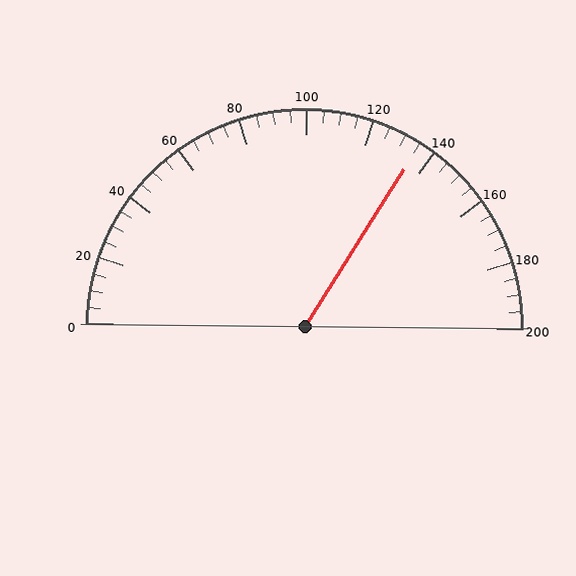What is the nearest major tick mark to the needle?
The nearest major tick mark is 140.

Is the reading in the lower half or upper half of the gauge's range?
The reading is in the upper half of the range (0 to 200).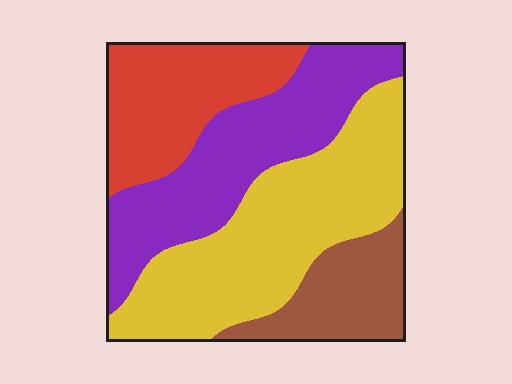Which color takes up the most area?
Yellow, at roughly 35%.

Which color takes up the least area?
Brown, at roughly 15%.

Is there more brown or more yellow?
Yellow.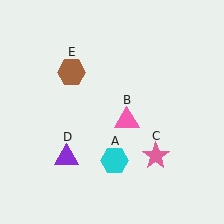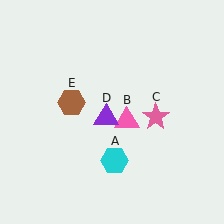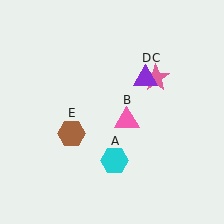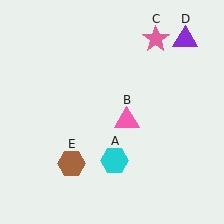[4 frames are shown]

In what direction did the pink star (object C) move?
The pink star (object C) moved up.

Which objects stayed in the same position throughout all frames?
Cyan hexagon (object A) and pink triangle (object B) remained stationary.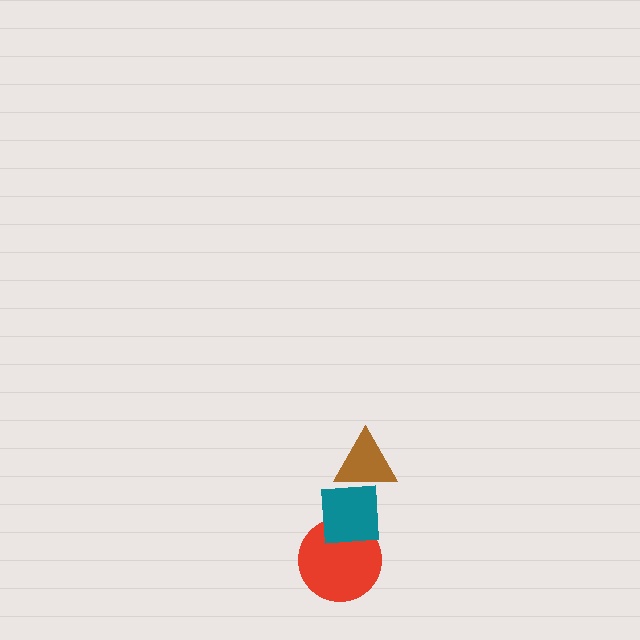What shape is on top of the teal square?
The brown triangle is on top of the teal square.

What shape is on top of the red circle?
The teal square is on top of the red circle.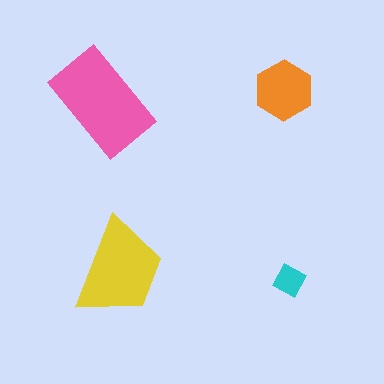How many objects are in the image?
There are 4 objects in the image.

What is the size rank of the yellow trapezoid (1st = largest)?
2nd.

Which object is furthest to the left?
The pink rectangle is leftmost.